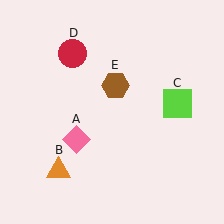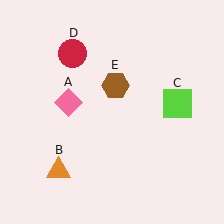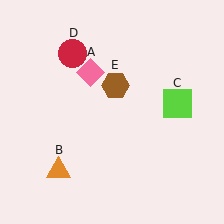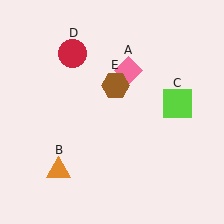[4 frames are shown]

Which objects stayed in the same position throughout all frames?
Orange triangle (object B) and lime square (object C) and red circle (object D) and brown hexagon (object E) remained stationary.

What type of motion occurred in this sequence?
The pink diamond (object A) rotated clockwise around the center of the scene.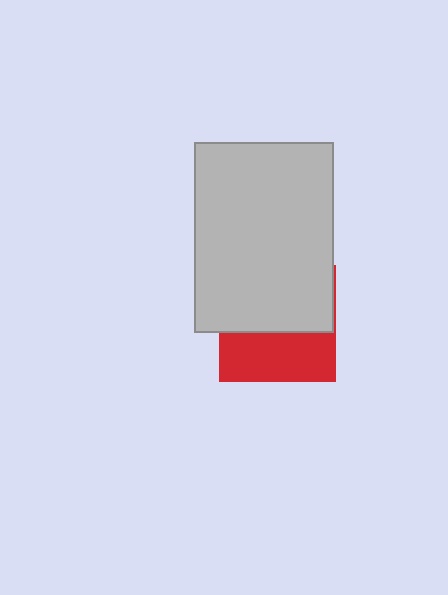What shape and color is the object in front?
The object in front is a light gray rectangle.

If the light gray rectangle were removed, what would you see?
You would see the complete red square.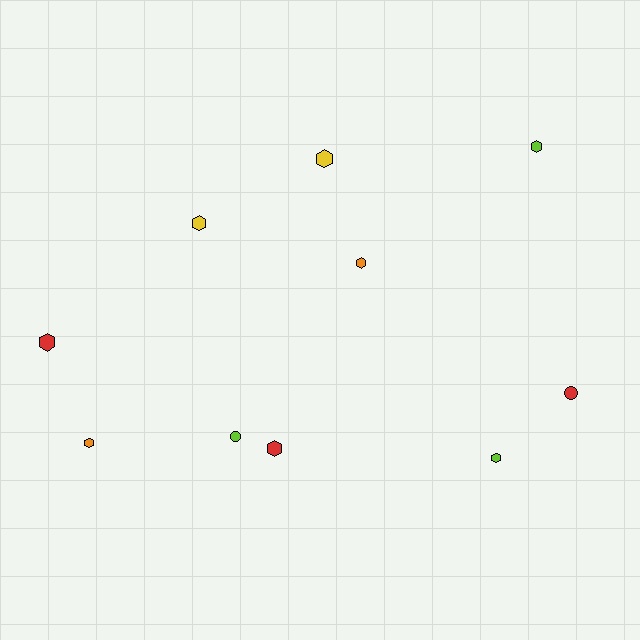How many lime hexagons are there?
There are 2 lime hexagons.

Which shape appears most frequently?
Hexagon, with 8 objects.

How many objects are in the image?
There are 10 objects.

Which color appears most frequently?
Lime, with 3 objects.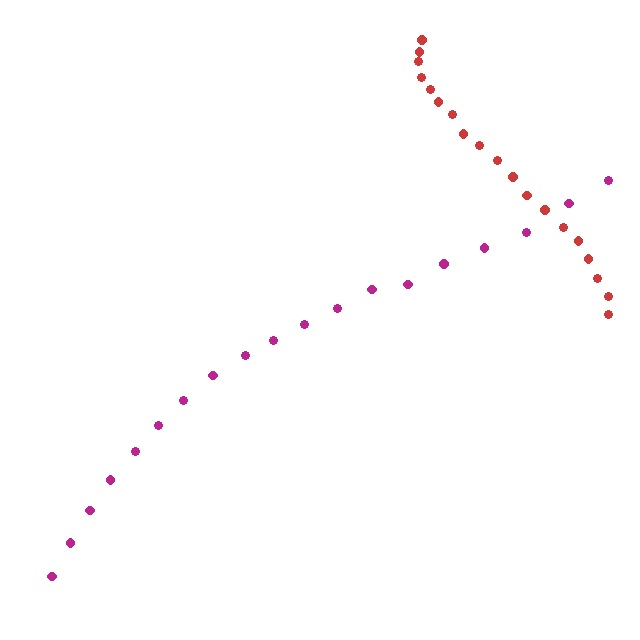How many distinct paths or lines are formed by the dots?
There are 2 distinct paths.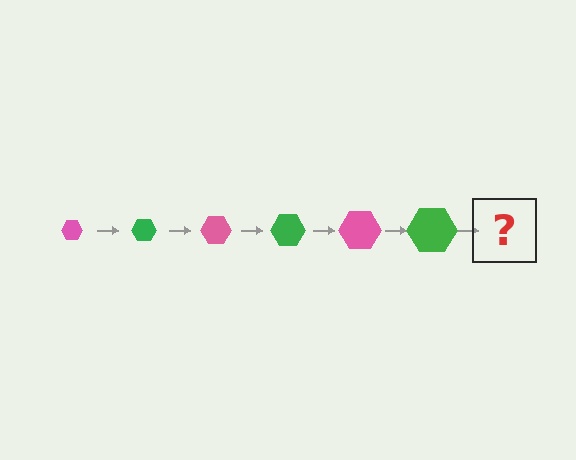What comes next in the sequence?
The next element should be a pink hexagon, larger than the previous one.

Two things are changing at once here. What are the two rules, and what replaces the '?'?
The two rules are that the hexagon grows larger each step and the color cycles through pink and green. The '?' should be a pink hexagon, larger than the previous one.